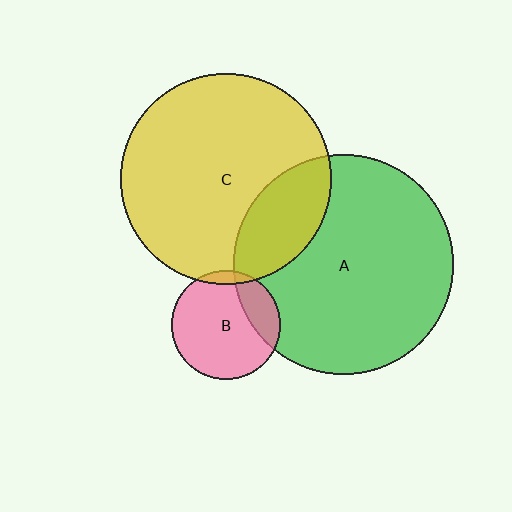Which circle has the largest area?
Circle A (green).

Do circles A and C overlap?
Yes.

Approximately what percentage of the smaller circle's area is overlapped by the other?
Approximately 20%.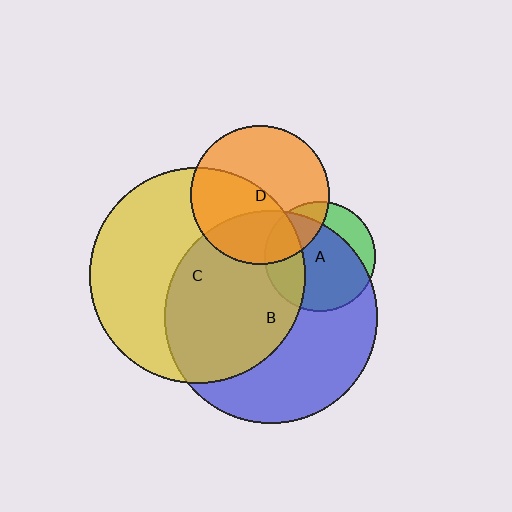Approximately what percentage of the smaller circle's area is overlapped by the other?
Approximately 50%.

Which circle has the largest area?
Circle C (yellow).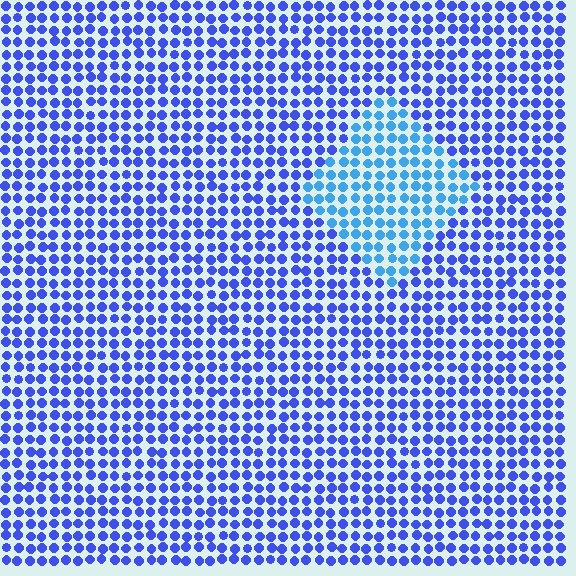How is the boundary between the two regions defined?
The boundary is defined purely by a slight shift in hue (about 30 degrees). Spacing, size, and orientation are identical on both sides.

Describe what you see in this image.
The image is filled with small blue elements in a uniform arrangement. A diamond-shaped region is visible where the elements are tinted to a slightly different hue, forming a subtle color boundary.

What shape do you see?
I see a diamond.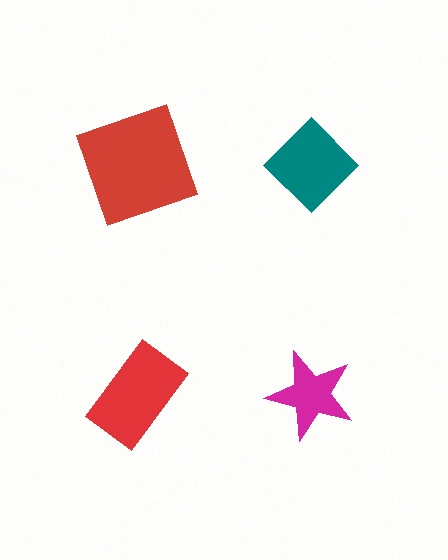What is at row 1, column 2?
A teal diamond.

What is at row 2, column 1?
A red rectangle.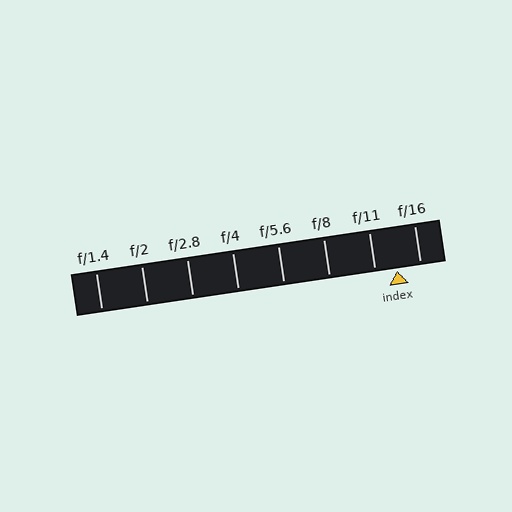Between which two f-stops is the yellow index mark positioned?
The index mark is between f/11 and f/16.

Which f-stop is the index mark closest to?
The index mark is closest to f/11.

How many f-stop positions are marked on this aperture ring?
There are 8 f-stop positions marked.